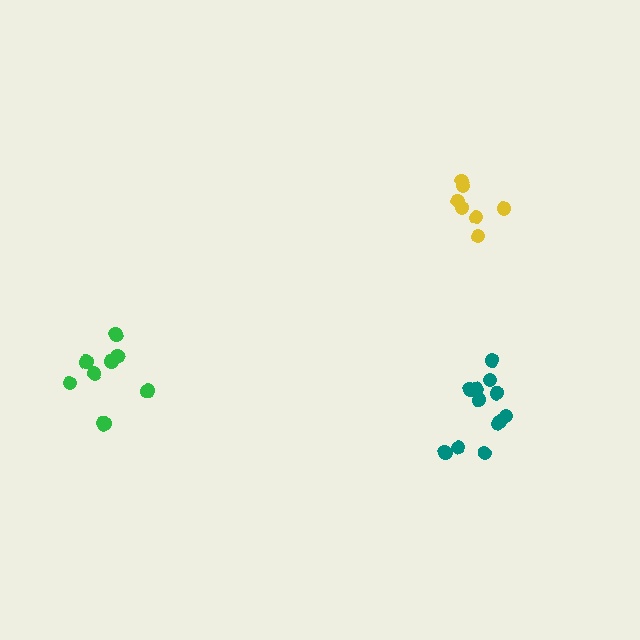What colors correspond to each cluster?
The clusters are colored: teal, yellow, green.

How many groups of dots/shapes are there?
There are 3 groups.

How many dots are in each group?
Group 1: 12 dots, Group 2: 7 dots, Group 3: 9 dots (28 total).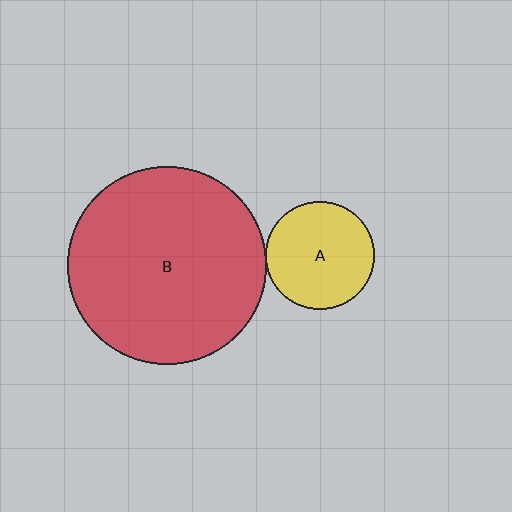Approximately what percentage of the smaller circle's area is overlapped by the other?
Approximately 5%.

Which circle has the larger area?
Circle B (red).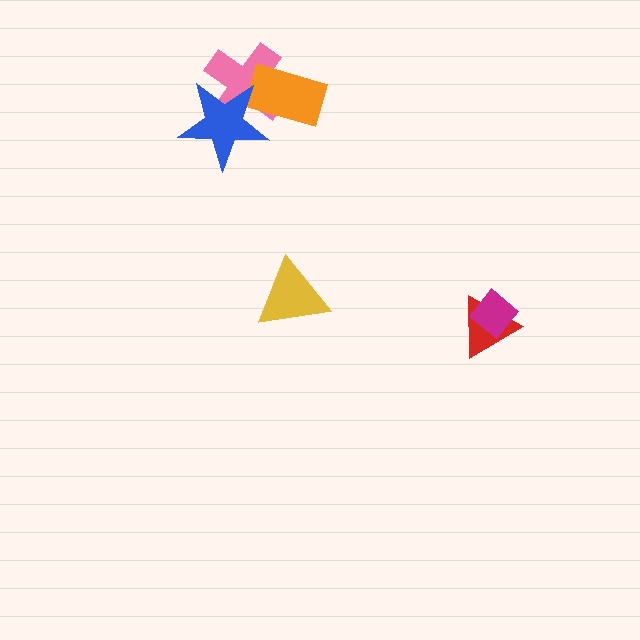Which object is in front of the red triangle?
The magenta diamond is in front of the red triangle.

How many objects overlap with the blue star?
2 objects overlap with the blue star.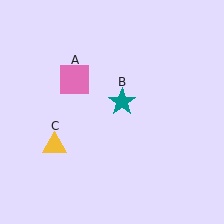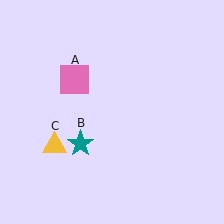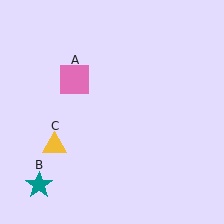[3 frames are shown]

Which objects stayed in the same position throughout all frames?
Pink square (object A) and yellow triangle (object C) remained stationary.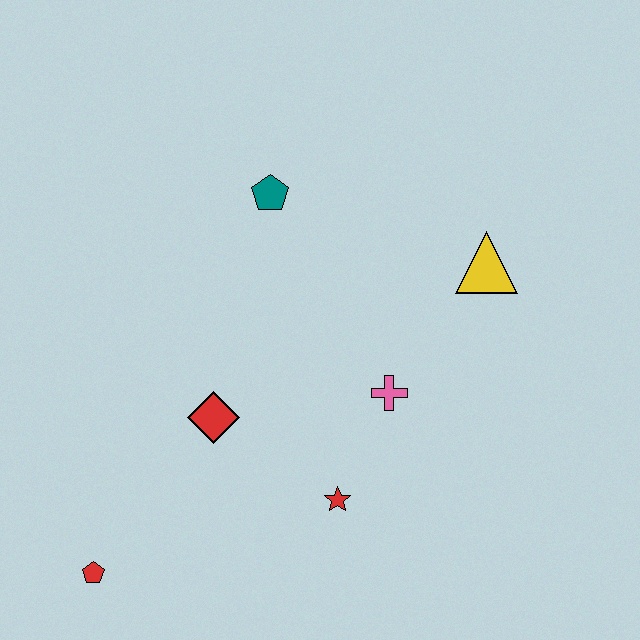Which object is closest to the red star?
The pink cross is closest to the red star.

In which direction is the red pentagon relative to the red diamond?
The red pentagon is below the red diamond.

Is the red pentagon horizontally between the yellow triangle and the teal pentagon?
No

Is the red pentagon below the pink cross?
Yes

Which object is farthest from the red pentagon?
The yellow triangle is farthest from the red pentagon.